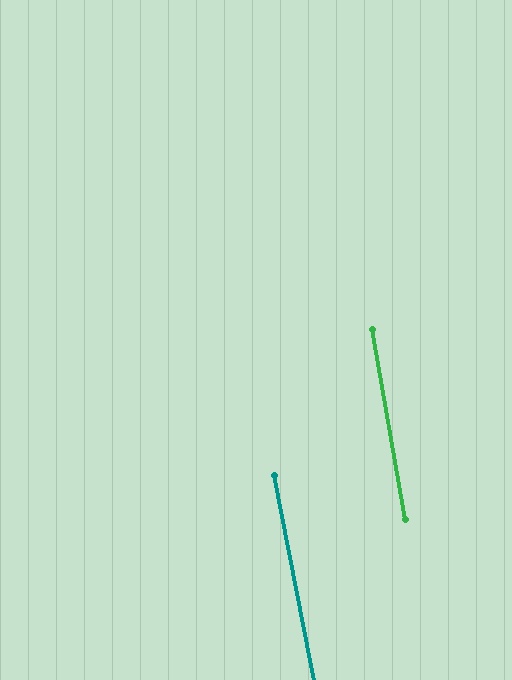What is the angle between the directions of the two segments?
Approximately 1 degree.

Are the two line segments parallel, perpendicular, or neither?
Parallel — their directions differ by only 1.2°.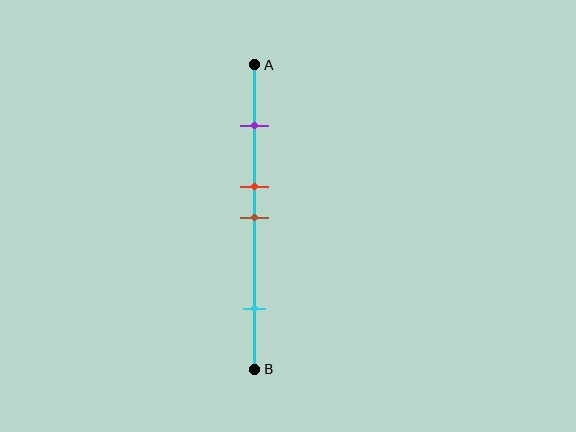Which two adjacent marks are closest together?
The red and brown marks are the closest adjacent pair.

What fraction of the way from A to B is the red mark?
The red mark is approximately 40% (0.4) of the way from A to B.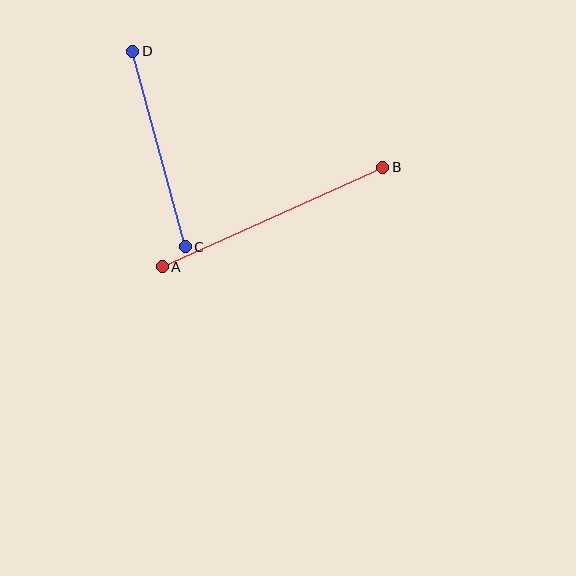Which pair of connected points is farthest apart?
Points A and B are farthest apart.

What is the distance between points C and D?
The distance is approximately 202 pixels.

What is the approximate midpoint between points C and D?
The midpoint is at approximately (159, 149) pixels.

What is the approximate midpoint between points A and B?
The midpoint is at approximately (273, 217) pixels.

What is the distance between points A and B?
The distance is approximately 242 pixels.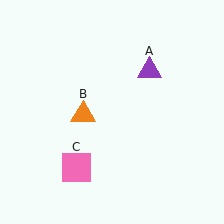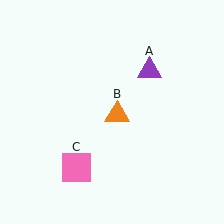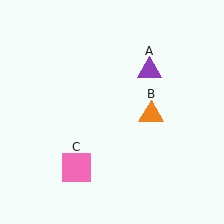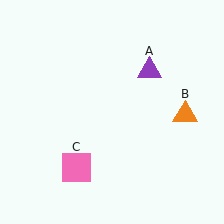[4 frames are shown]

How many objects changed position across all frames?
1 object changed position: orange triangle (object B).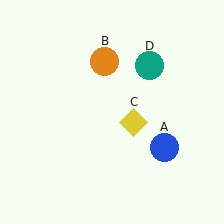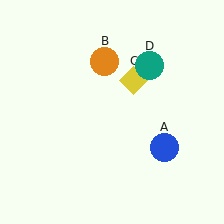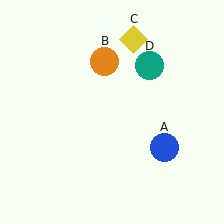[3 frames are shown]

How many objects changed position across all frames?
1 object changed position: yellow diamond (object C).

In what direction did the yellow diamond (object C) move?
The yellow diamond (object C) moved up.